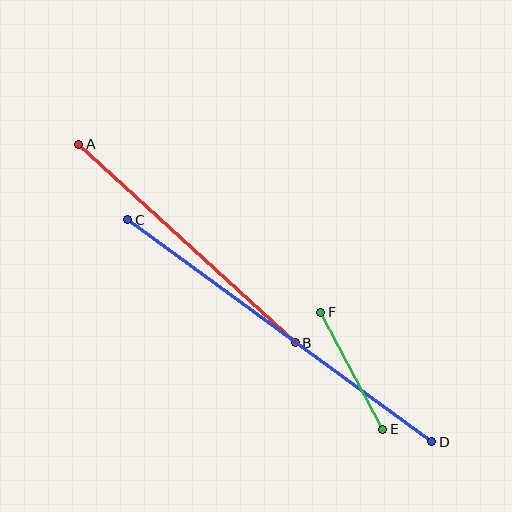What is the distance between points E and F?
The distance is approximately 132 pixels.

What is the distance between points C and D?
The distance is approximately 376 pixels.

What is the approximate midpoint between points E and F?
The midpoint is at approximately (352, 371) pixels.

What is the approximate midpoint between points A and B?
The midpoint is at approximately (187, 244) pixels.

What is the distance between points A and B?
The distance is approximately 293 pixels.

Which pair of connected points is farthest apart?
Points C and D are farthest apart.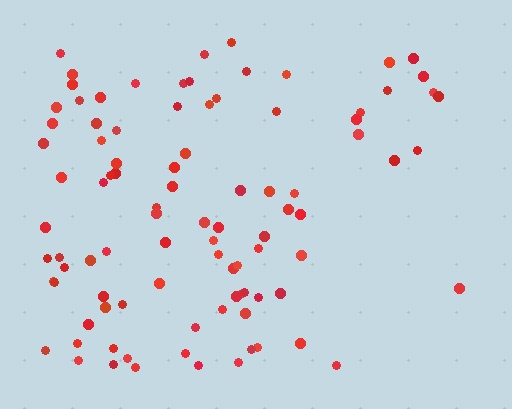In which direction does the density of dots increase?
From right to left, with the left side densest.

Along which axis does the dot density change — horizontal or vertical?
Horizontal.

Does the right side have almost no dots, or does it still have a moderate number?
Still a moderate number, just noticeably fewer than the left.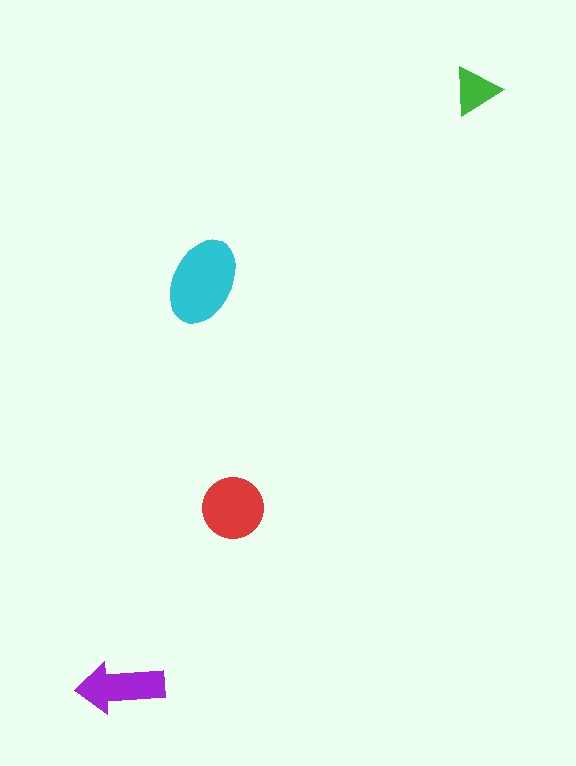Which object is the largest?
The cyan ellipse.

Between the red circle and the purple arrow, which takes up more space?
The red circle.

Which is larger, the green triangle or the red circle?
The red circle.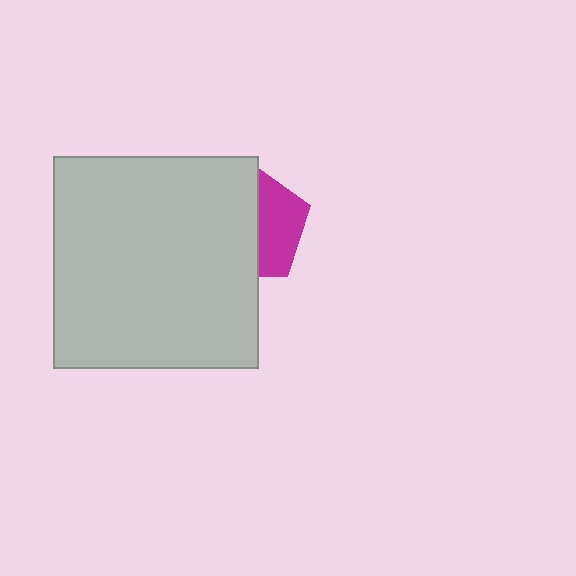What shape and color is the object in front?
The object in front is a light gray rectangle.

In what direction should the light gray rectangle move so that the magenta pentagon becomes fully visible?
The light gray rectangle should move left. That is the shortest direction to clear the overlap and leave the magenta pentagon fully visible.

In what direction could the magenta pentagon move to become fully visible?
The magenta pentagon could move right. That would shift it out from behind the light gray rectangle entirely.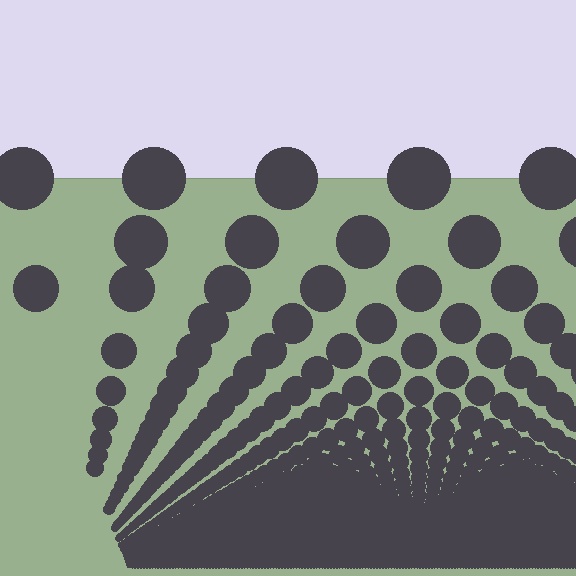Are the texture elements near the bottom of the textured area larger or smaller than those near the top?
Smaller. The gradient is inverted — elements near the bottom are smaller and denser.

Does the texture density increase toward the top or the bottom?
Density increases toward the bottom.